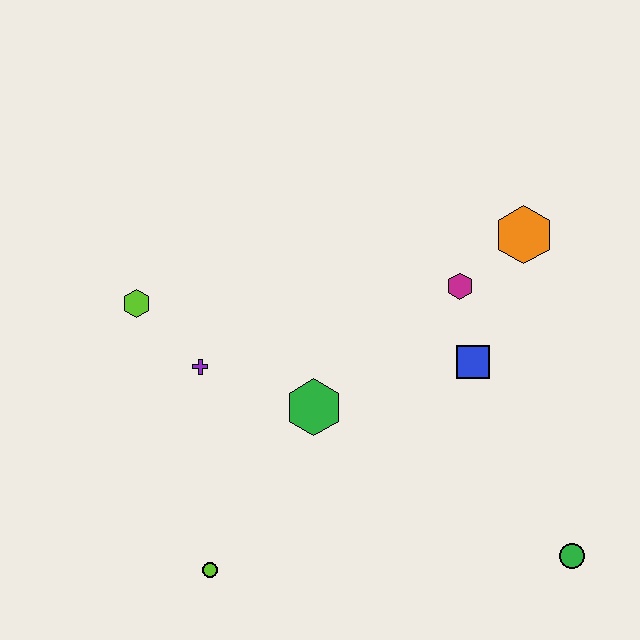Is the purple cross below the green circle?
No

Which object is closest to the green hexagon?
The purple cross is closest to the green hexagon.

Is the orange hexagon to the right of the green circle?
No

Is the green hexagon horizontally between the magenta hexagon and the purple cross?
Yes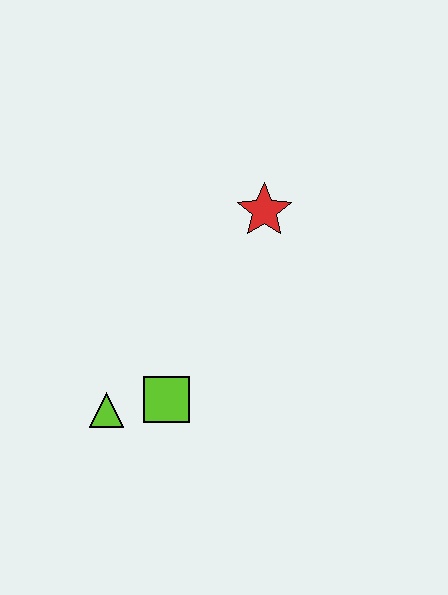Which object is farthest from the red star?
The lime triangle is farthest from the red star.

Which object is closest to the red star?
The lime square is closest to the red star.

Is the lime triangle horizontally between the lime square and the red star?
No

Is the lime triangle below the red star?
Yes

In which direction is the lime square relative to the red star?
The lime square is below the red star.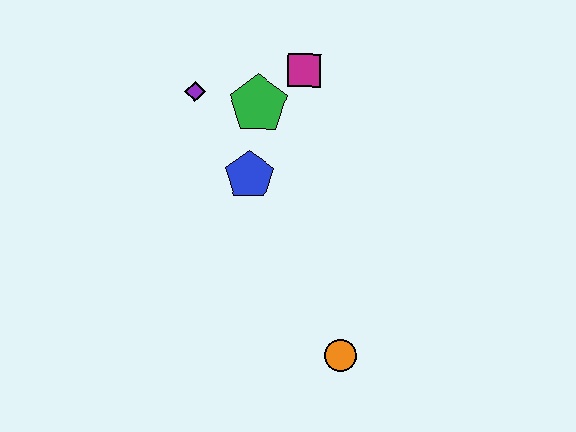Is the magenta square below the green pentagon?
No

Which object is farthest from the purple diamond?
The orange circle is farthest from the purple diamond.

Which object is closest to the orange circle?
The blue pentagon is closest to the orange circle.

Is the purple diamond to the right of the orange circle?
No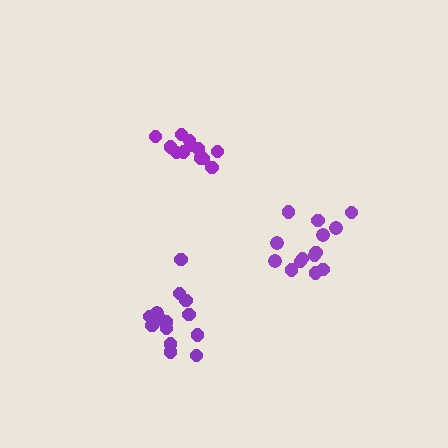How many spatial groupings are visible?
There are 3 spatial groupings.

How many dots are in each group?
Group 1: 14 dots, Group 2: 12 dots, Group 3: 14 dots (40 total).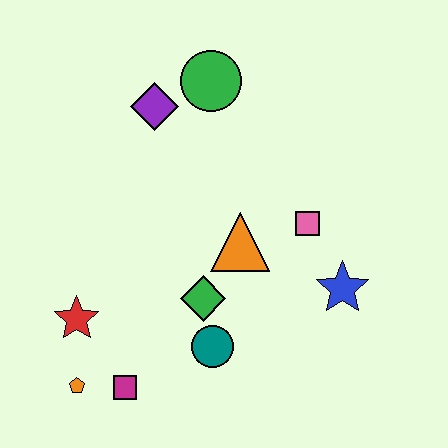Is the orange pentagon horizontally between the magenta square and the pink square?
No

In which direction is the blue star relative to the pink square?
The blue star is below the pink square.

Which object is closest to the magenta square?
The orange pentagon is closest to the magenta square.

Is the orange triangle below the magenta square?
No